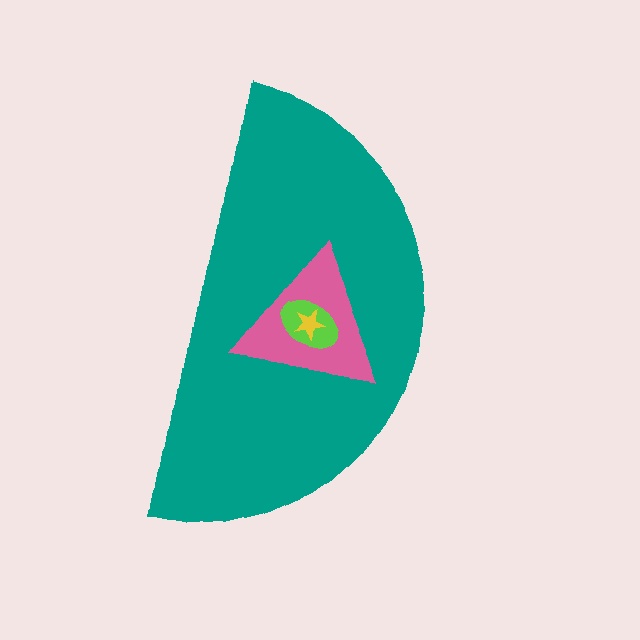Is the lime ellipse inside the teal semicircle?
Yes.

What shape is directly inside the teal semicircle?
The pink triangle.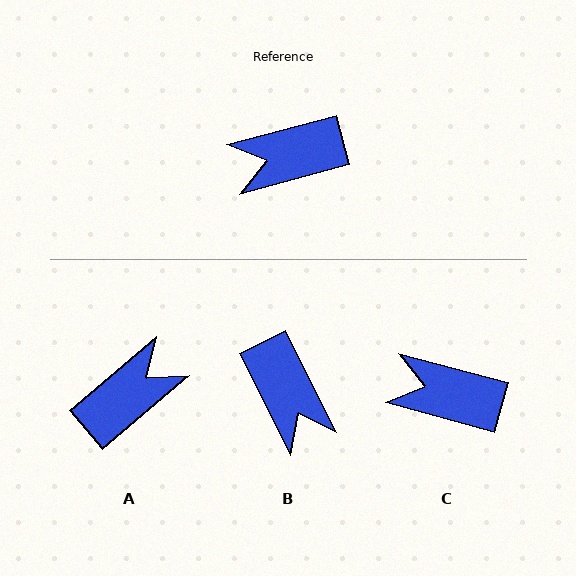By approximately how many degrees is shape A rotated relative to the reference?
Approximately 155 degrees clockwise.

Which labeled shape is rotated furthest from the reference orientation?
A, about 155 degrees away.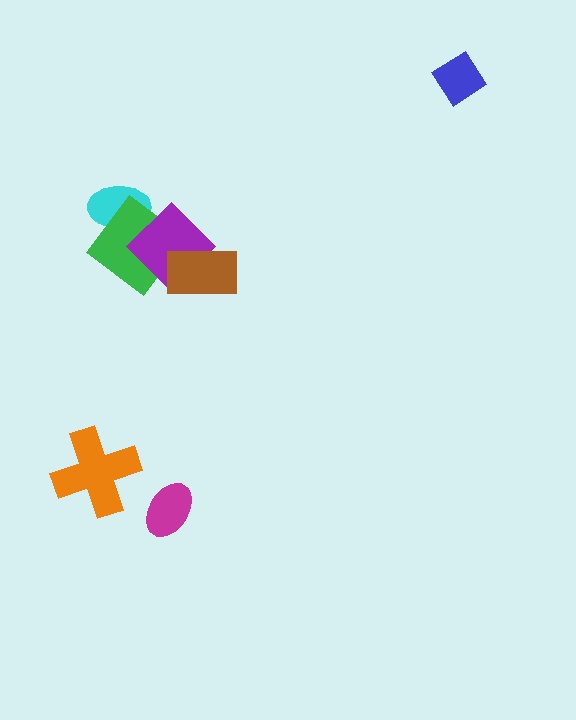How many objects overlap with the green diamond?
2 objects overlap with the green diamond.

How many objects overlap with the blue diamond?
0 objects overlap with the blue diamond.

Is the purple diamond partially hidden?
Yes, it is partially covered by another shape.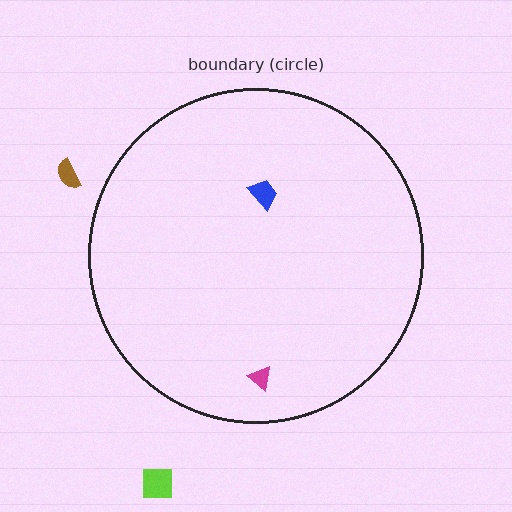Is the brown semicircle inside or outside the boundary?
Outside.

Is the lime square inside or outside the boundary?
Outside.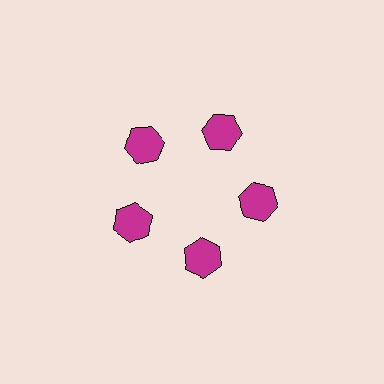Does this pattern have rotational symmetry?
Yes, this pattern has 5-fold rotational symmetry. It looks the same after rotating 72 degrees around the center.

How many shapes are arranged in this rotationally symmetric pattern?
There are 5 shapes, arranged in 5 groups of 1.